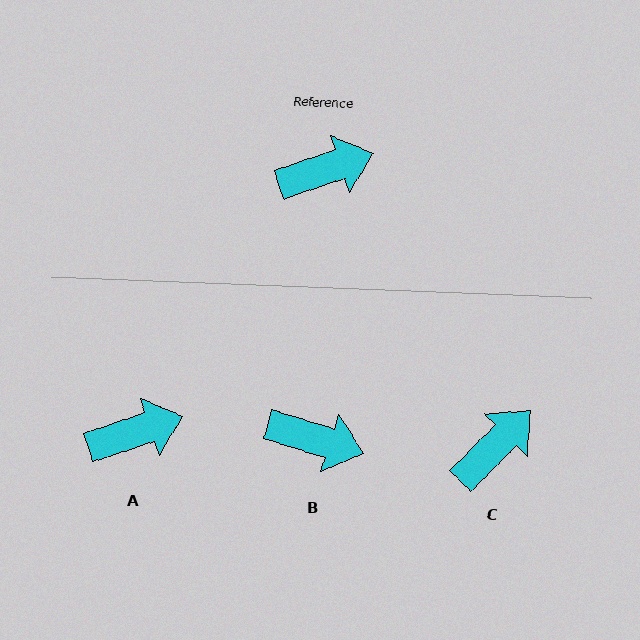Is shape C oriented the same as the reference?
No, it is off by about 27 degrees.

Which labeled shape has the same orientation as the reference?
A.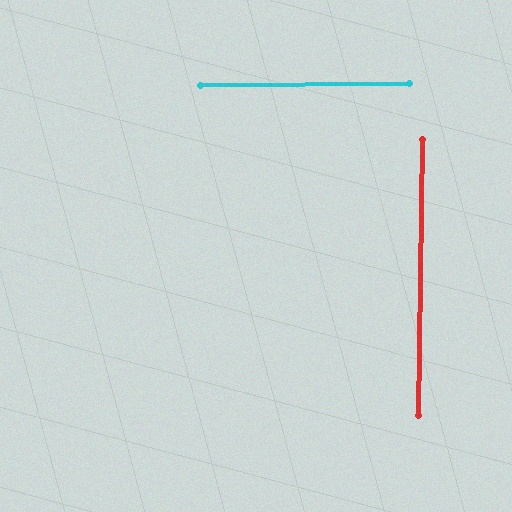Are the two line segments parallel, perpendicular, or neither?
Perpendicular — they meet at approximately 89°.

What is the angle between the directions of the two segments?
Approximately 89 degrees.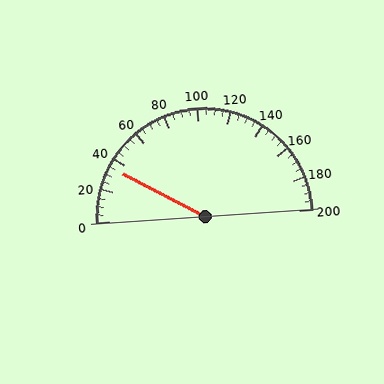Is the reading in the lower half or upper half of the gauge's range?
The reading is in the lower half of the range (0 to 200).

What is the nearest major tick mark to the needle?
The nearest major tick mark is 40.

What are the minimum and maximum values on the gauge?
The gauge ranges from 0 to 200.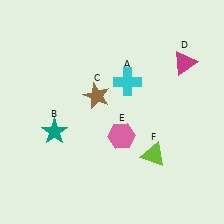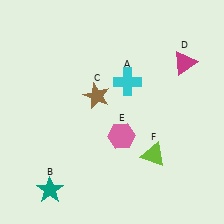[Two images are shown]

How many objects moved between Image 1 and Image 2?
1 object moved between the two images.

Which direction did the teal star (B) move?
The teal star (B) moved down.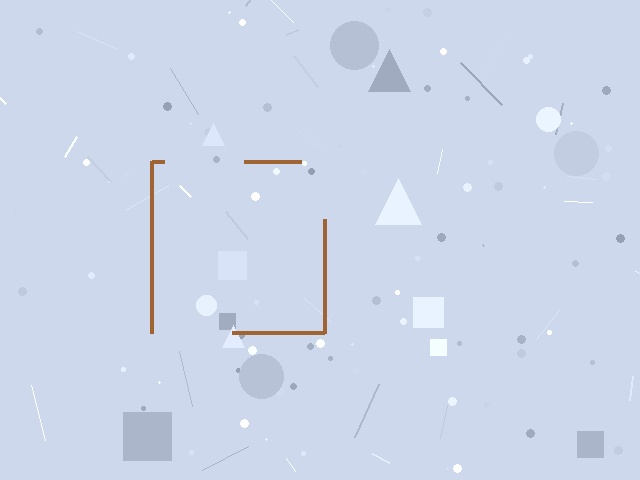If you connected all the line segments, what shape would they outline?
They would outline a square.